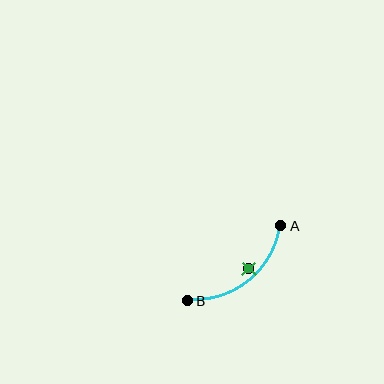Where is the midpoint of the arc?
The arc midpoint is the point on the curve farthest from the straight line joining A and B. It sits below and to the right of that line.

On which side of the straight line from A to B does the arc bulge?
The arc bulges below and to the right of the straight line connecting A and B.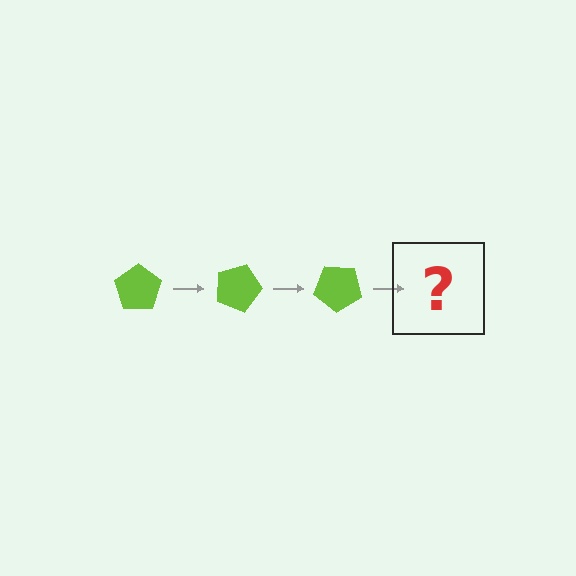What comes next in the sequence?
The next element should be a lime pentagon rotated 60 degrees.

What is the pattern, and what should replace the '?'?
The pattern is that the pentagon rotates 20 degrees each step. The '?' should be a lime pentagon rotated 60 degrees.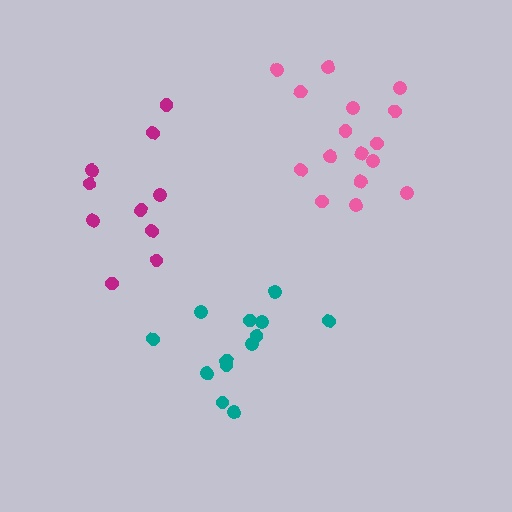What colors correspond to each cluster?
The clusters are colored: pink, magenta, teal.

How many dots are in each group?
Group 1: 16 dots, Group 2: 10 dots, Group 3: 13 dots (39 total).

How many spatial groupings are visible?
There are 3 spatial groupings.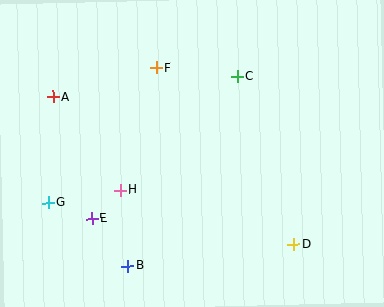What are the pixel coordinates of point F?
Point F is at (156, 68).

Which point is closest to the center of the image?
Point H at (120, 190) is closest to the center.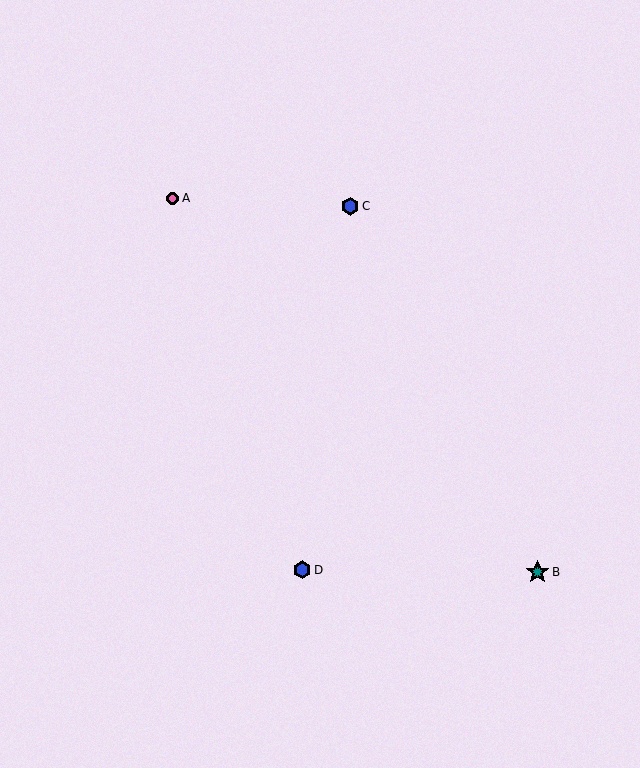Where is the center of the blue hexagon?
The center of the blue hexagon is at (350, 206).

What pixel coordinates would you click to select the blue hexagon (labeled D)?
Click at (302, 570) to select the blue hexagon D.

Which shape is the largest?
The teal star (labeled B) is the largest.